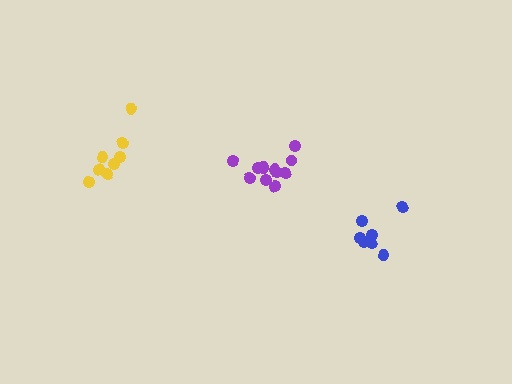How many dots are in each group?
Group 1: 8 dots, Group 2: 7 dots, Group 3: 12 dots (27 total).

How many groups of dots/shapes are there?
There are 3 groups.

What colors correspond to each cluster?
The clusters are colored: yellow, blue, purple.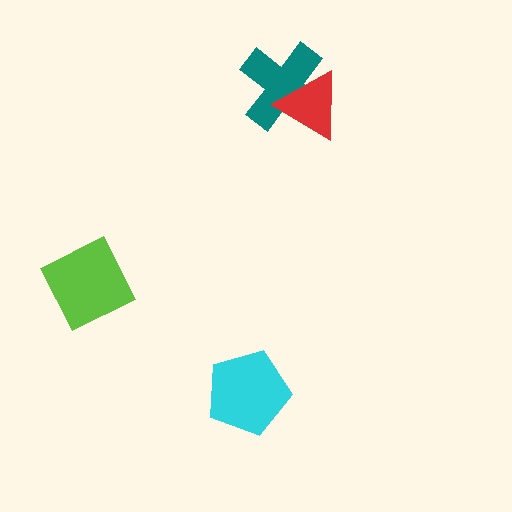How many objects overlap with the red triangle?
1 object overlaps with the red triangle.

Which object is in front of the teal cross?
The red triangle is in front of the teal cross.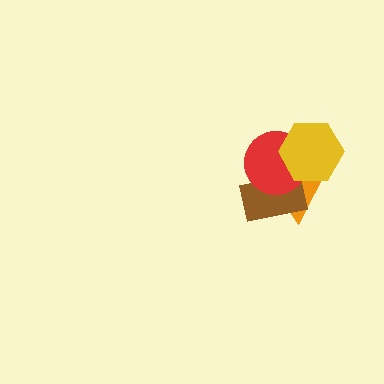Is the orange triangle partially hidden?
Yes, it is partially covered by another shape.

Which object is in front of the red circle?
The yellow hexagon is in front of the red circle.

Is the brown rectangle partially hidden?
Yes, it is partially covered by another shape.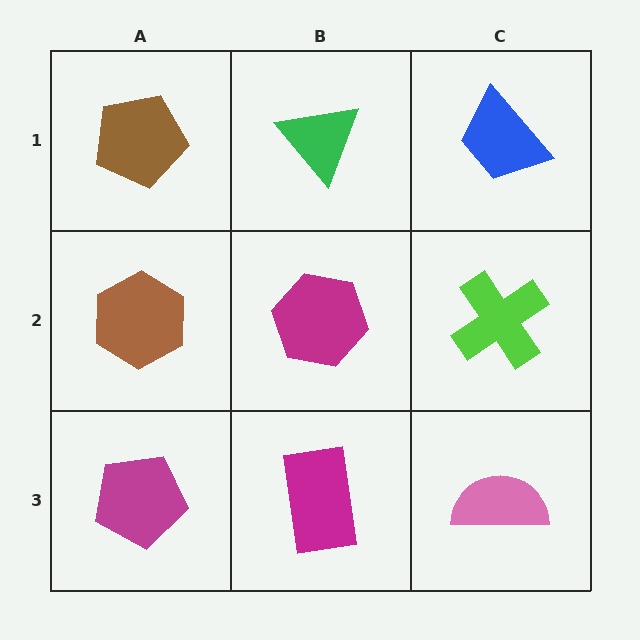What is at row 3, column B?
A magenta rectangle.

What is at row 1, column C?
A blue trapezoid.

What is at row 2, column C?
A lime cross.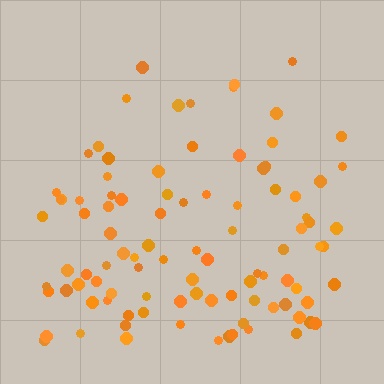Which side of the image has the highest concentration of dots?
The bottom.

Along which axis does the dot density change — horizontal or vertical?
Vertical.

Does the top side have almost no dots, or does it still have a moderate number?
Still a moderate number, just noticeably fewer than the bottom.